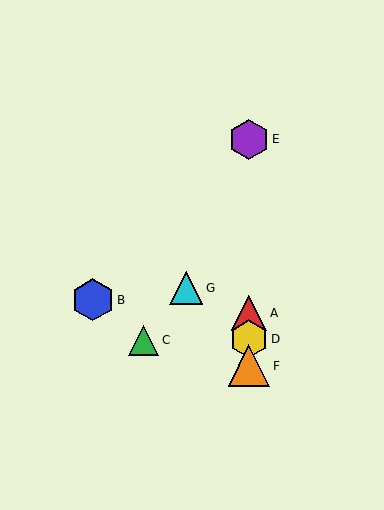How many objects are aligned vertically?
4 objects (A, D, E, F) are aligned vertically.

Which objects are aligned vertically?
Objects A, D, E, F are aligned vertically.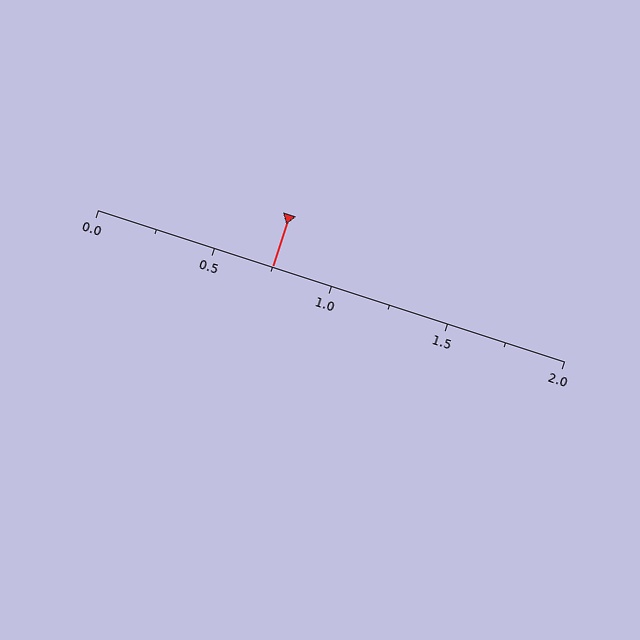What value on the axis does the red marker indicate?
The marker indicates approximately 0.75.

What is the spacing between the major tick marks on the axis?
The major ticks are spaced 0.5 apart.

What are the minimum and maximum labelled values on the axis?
The axis runs from 0.0 to 2.0.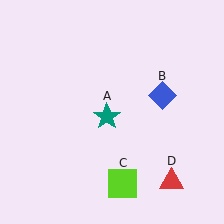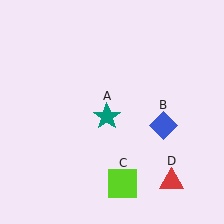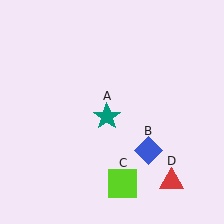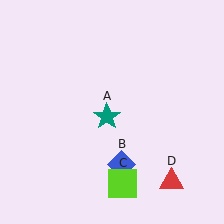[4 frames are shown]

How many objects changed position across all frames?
1 object changed position: blue diamond (object B).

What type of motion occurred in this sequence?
The blue diamond (object B) rotated clockwise around the center of the scene.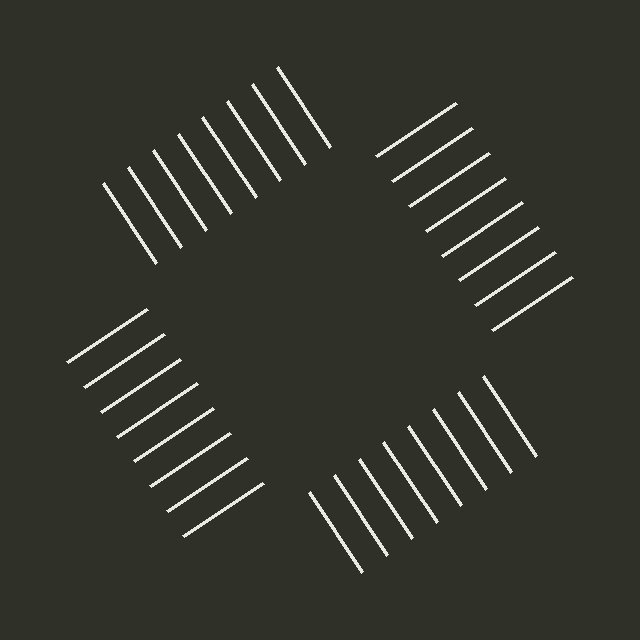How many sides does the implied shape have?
4 sides — the line-ends trace a square.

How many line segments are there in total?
32 — 8 along each of the 4 edges.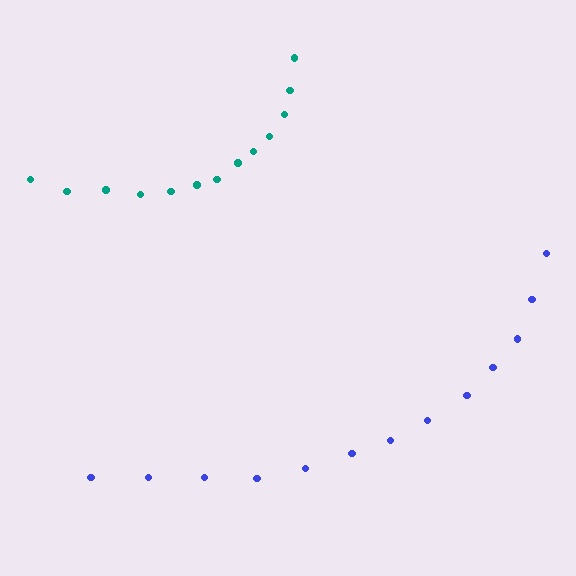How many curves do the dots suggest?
There are 2 distinct paths.